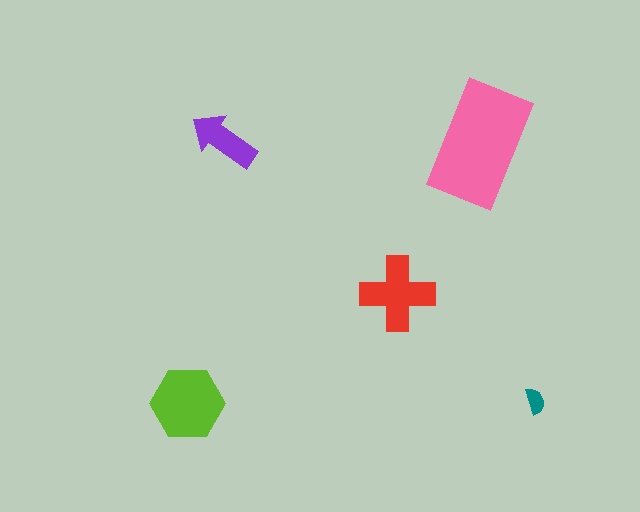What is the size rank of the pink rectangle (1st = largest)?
1st.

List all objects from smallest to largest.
The teal semicircle, the purple arrow, the red cross, the lime hexagon, the pink rectangle.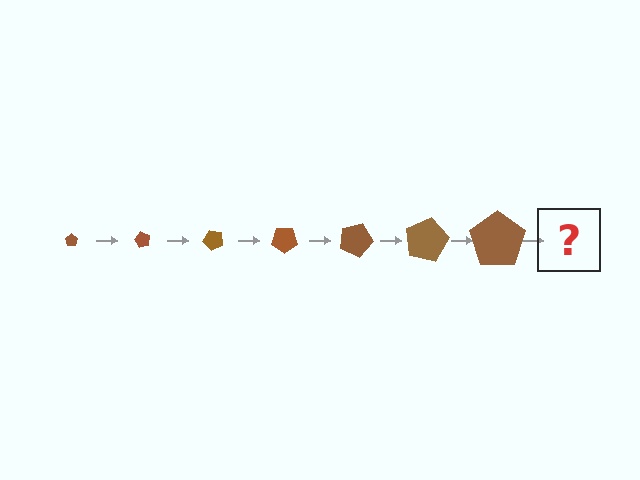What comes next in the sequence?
The next element should be a pentagon, larger than the previous one and rotated 420 degrees from the start.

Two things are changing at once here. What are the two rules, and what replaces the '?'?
The two rules are that the pentagon grows larger each step and it rotates 60 degrees each step. The '?' should be a pentagon, larger than the previous one and rotated 420 degrees from the start.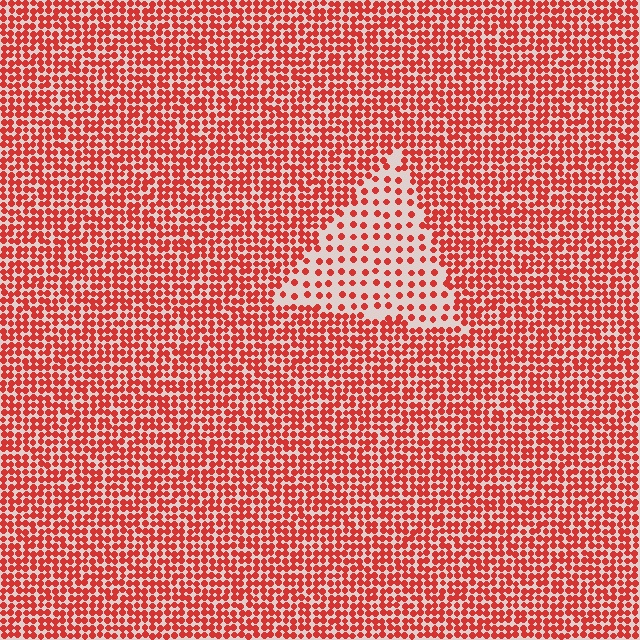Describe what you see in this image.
The image contains small red elements arranged at two different densities. A triangle-shaped region is visible where the elements are less densely packed than the surrounding area.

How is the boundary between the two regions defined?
The boundary is defined by a change in element density (approximately 2.4x ratio). All elements are the same color, size, and shape.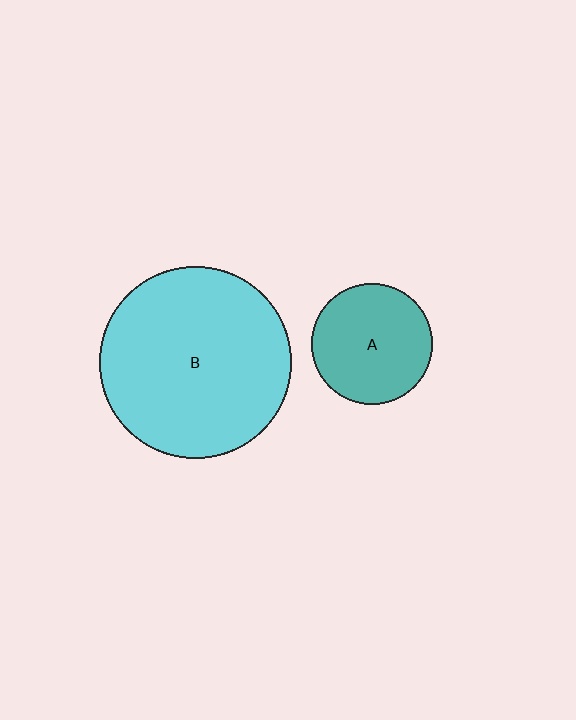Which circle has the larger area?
Circle B (cyan).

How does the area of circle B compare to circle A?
Approximately 2.5 times.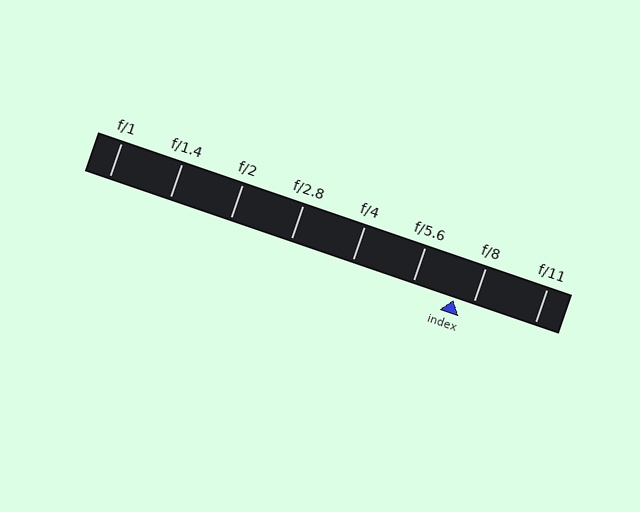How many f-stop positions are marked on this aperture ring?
There are 8 f-stop positions marked.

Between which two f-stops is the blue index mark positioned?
The index mark is between f/5.6 and f/8.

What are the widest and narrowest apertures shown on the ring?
The widest aperture shown is f/1 and the narrowest is f/11.